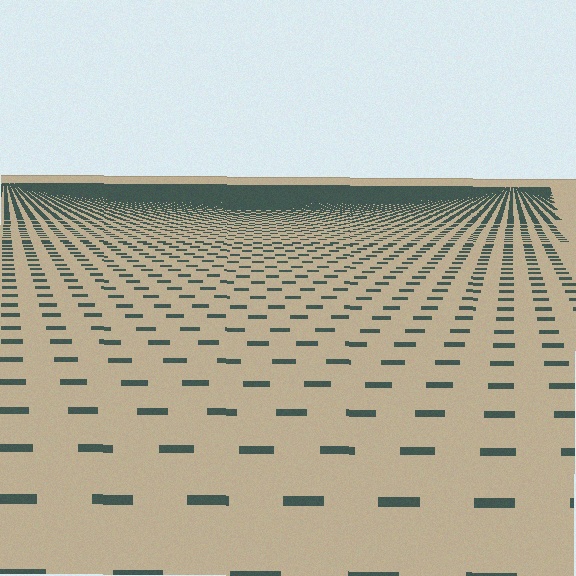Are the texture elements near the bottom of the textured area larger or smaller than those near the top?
Larger. Near the bottom, elements are closer to the viewer and appear at a bigger on-screen size.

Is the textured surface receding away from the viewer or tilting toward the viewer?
The surface is receding away from the viewer. Texture elements get smaller and denser toward the top.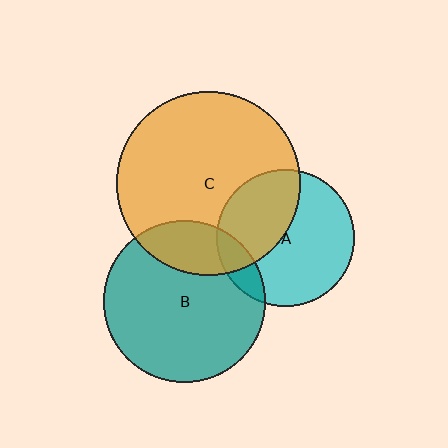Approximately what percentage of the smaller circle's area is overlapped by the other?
Approximately 40%.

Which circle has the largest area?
Circle C (orange).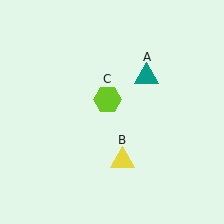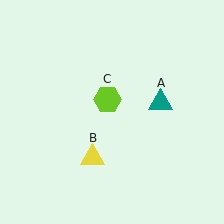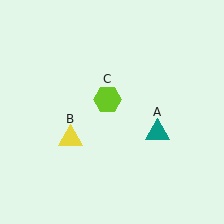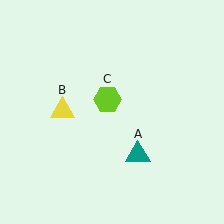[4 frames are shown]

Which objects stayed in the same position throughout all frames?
Lime hexagon (object C) remained stationary.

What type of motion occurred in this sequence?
The teal triangle (object A), yellow triangle (object B) rotated clockwise around the center of the scene.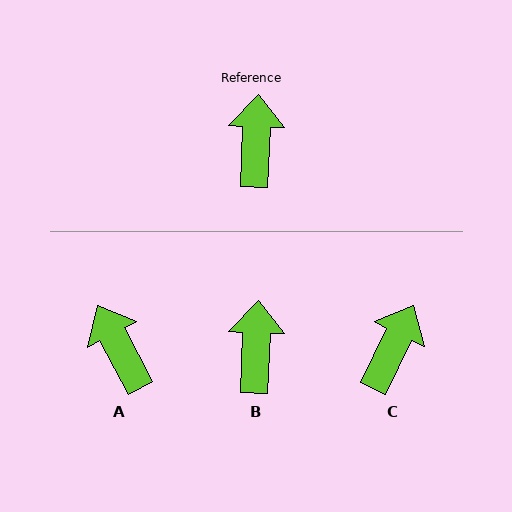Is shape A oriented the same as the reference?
No, it is off by about 30 degrees.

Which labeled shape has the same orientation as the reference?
B.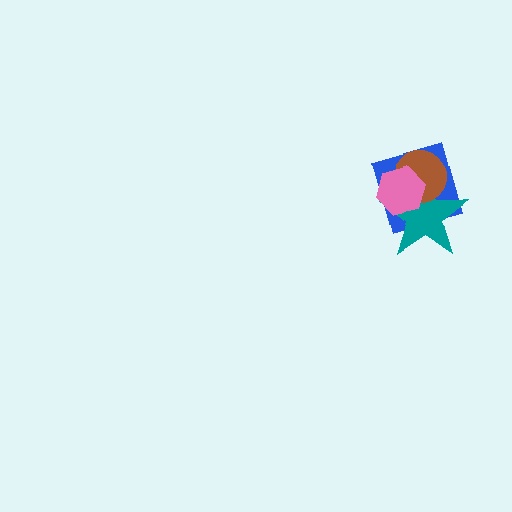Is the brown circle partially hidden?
Yes, it is partially covered by another shape.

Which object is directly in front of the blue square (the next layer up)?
The teal star is directly in front of the blue square.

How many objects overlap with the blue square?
3 objects overlap with the blue square.